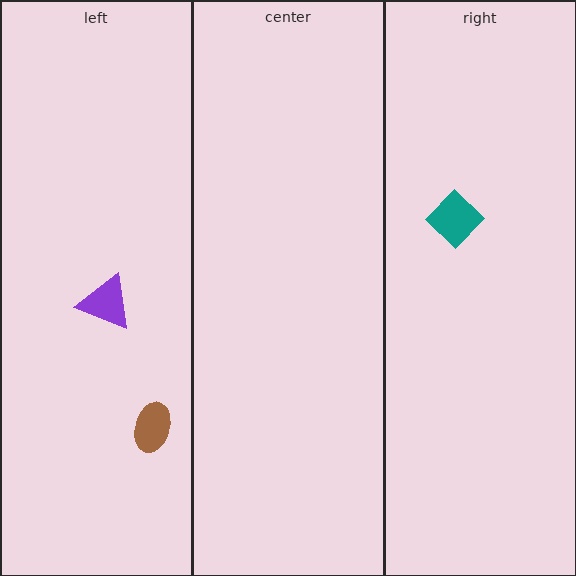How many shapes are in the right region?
1.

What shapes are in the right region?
The teal diamond.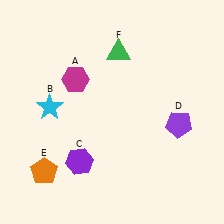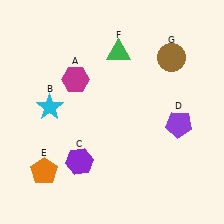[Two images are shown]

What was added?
A brown circle (G) was added in Image 2.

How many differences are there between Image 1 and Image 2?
There is 1 difference between the two images.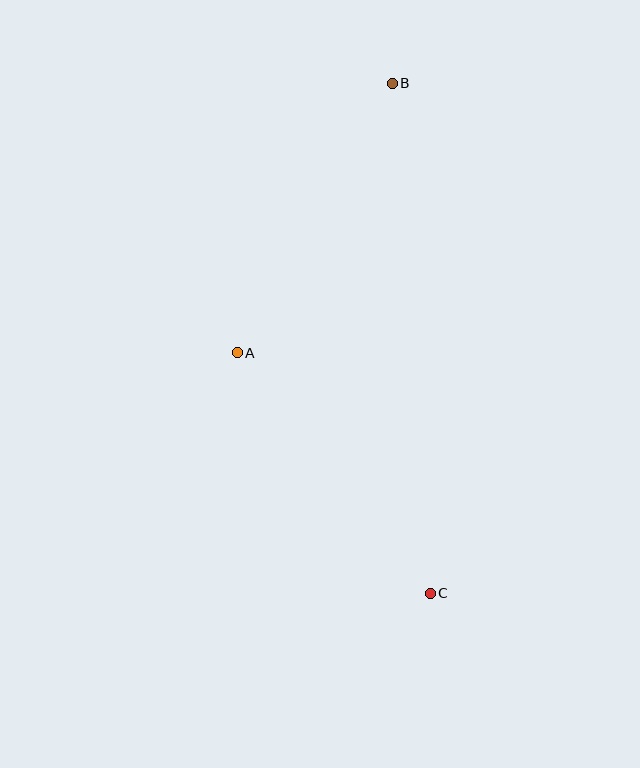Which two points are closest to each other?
Points A and C are closest to each other.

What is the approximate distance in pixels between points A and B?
The distance between A and B is approximately 311 pixels.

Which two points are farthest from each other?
Points B and C are farthest from each other.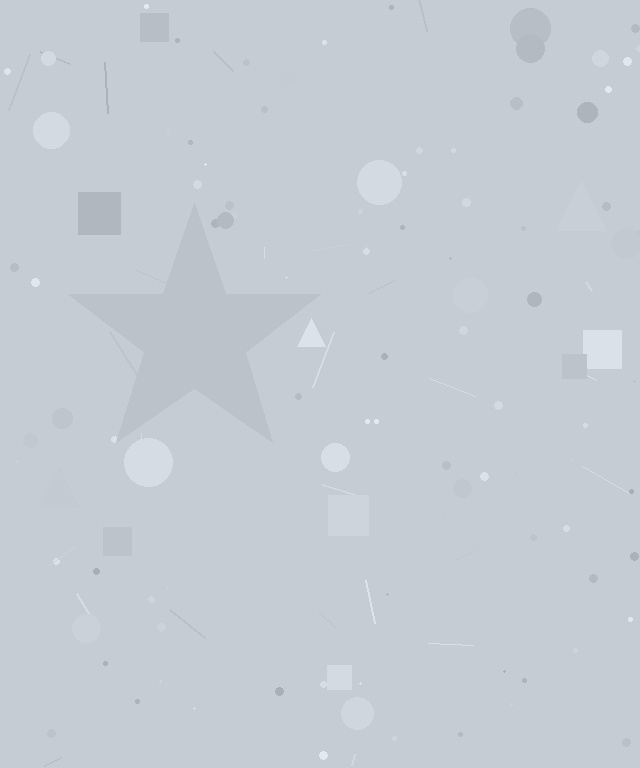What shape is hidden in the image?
A star is hidden in the image.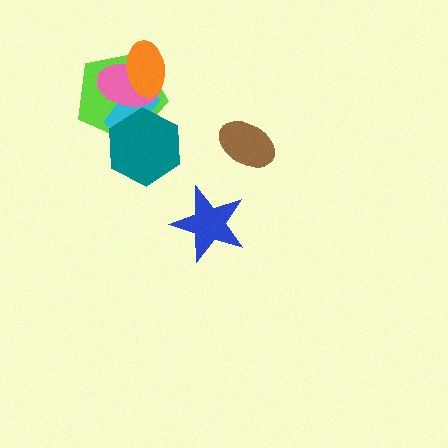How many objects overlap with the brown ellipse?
0 objects overlap with the brown ellipse.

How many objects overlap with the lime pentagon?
4 objects overlap with the lime pentagon.